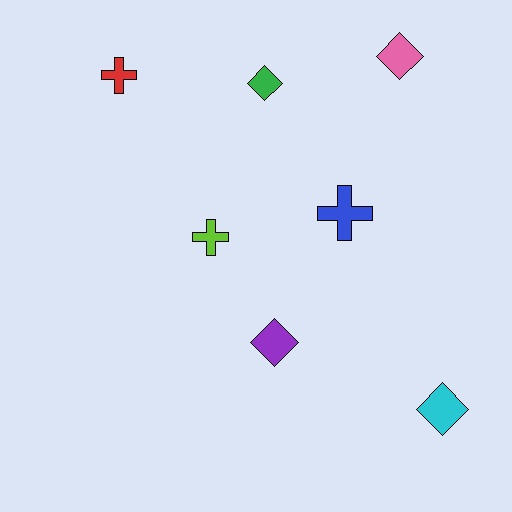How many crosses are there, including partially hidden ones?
There are 3 crosses.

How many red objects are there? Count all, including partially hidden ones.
There is 1 red object.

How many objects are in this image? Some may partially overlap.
There are 7 objects.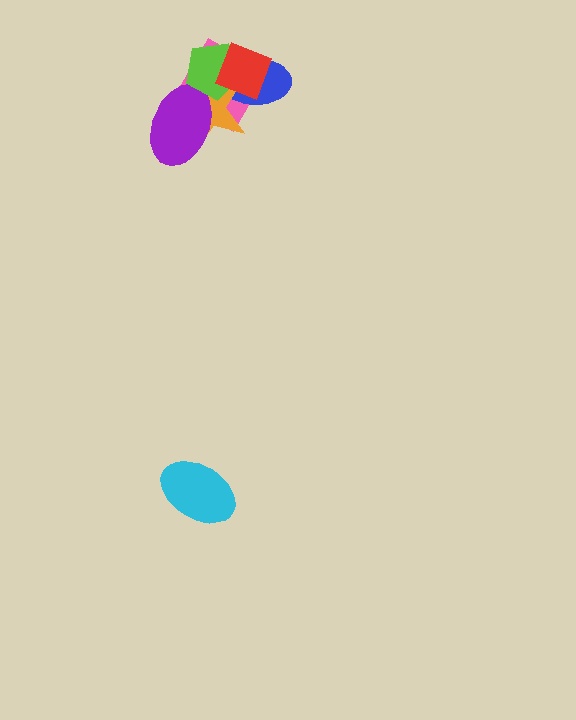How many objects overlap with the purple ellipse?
3 objects overlap with the purple ellipse.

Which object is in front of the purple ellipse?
The lime pentagon is in front of the purple ellipse.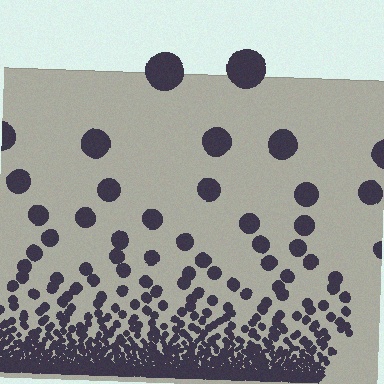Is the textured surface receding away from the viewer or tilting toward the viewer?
The surface appears to tilt toward the viewer. Texture elements get larger and sparser toward the top.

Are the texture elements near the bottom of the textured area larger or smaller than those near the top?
Smaller. The gradient is inverted — elements near the bottom are smaller and denser.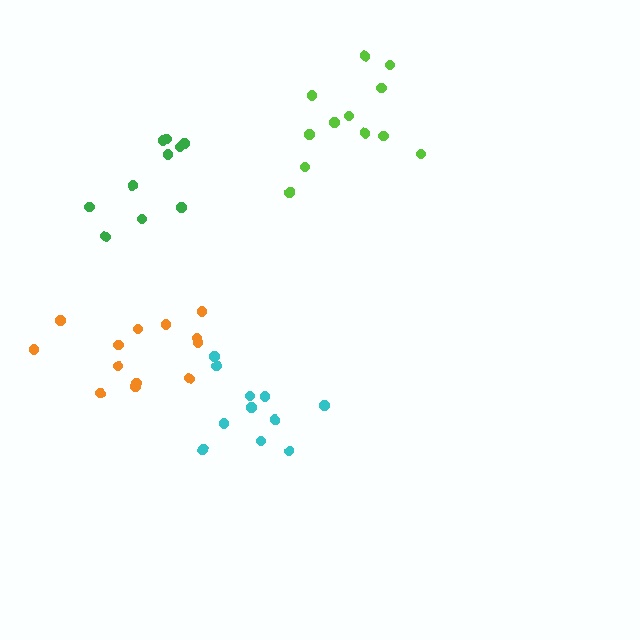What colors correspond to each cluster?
The clusters are colored: cyan, green, lime, orange.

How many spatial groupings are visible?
There are 4 spatial groupings.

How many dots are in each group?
Group 1: 11 dots, Group 2: 10 dots, Group 3: 12 dots, Group 4: 13 dots (46 total).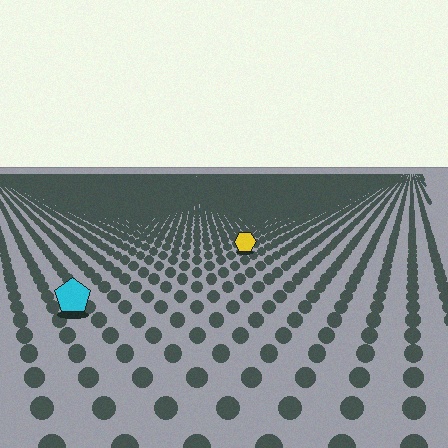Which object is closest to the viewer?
The cyan pentagon is closest. The texture marks near it are larger and more spread out.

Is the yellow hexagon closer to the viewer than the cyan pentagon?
No. The cyan pentagon is closer — you can tell from the texture gradient: the ground texture is coarser near it.